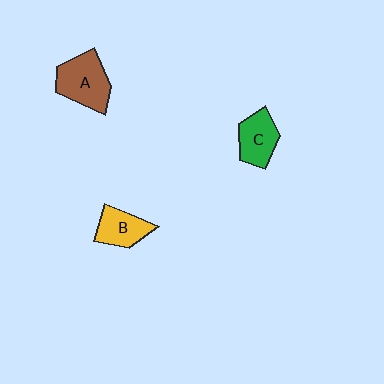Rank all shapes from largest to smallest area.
From largest to smallest: A (brown), C (green), B (yellow).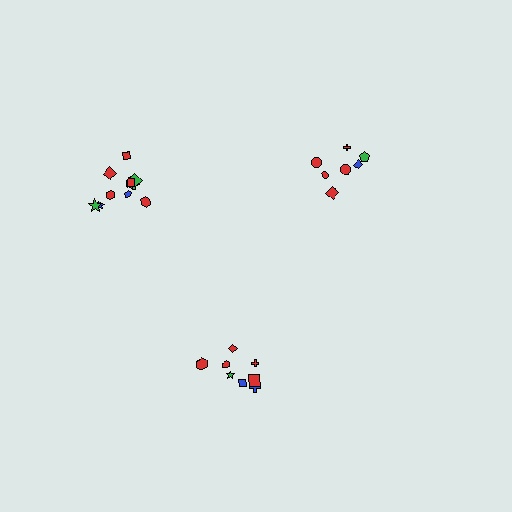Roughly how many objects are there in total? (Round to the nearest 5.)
Roughly 25 objects in total.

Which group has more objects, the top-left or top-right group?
The top-left group.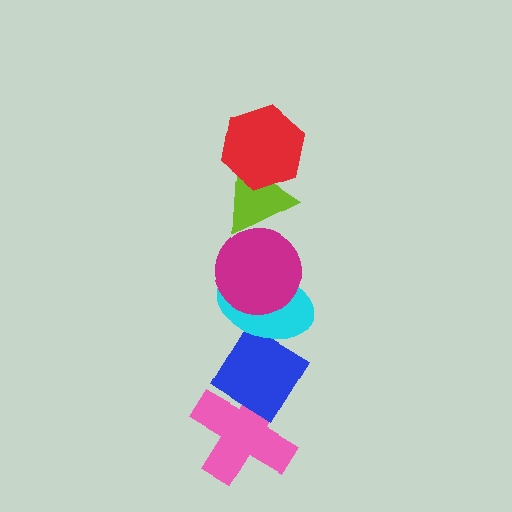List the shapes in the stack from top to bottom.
From top to bottom: the red hexagon, the lime triangle, the magenta circle, the cyan ellipse, the blue diamond, the pink cross.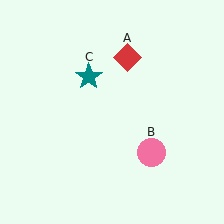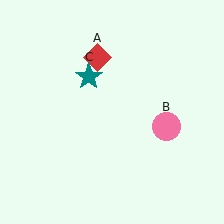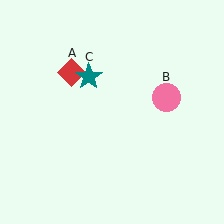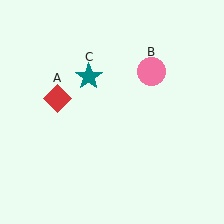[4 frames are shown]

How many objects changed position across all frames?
2 objects changed position: red diamond (object A), pink circle (object B).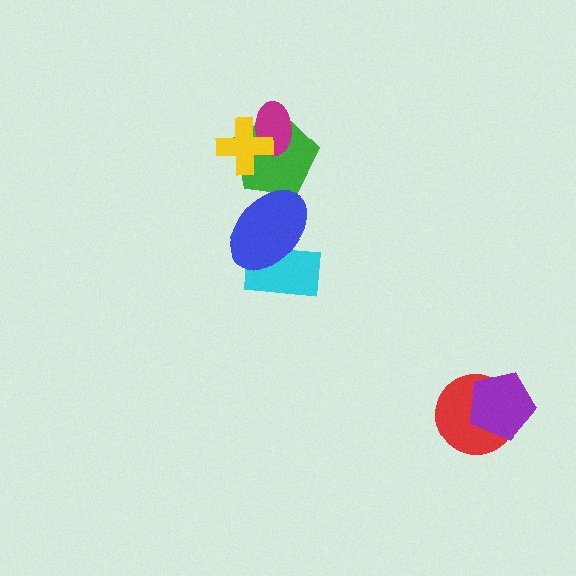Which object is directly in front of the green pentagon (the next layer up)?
The magenta ellipse is directly in front of the green pentagon.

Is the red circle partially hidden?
Yes, it is partially covered by another shape.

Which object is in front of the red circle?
The purple pentagon is in front of the red circle.